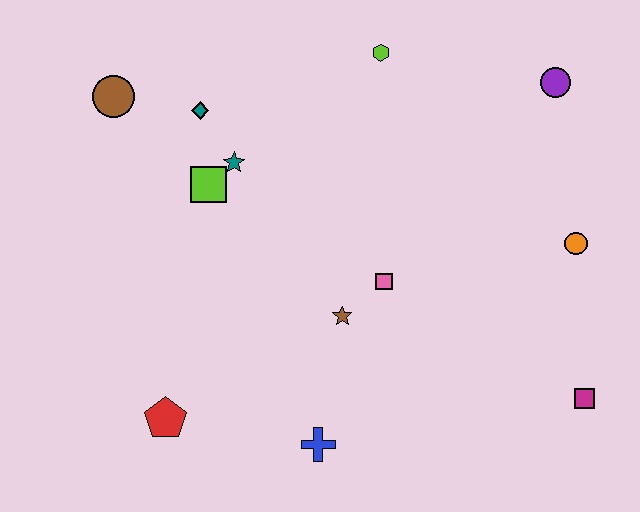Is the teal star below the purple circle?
Yes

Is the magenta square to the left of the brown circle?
No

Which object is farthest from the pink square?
The brown circle is farthest from the pink square.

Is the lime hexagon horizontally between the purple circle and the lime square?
Yes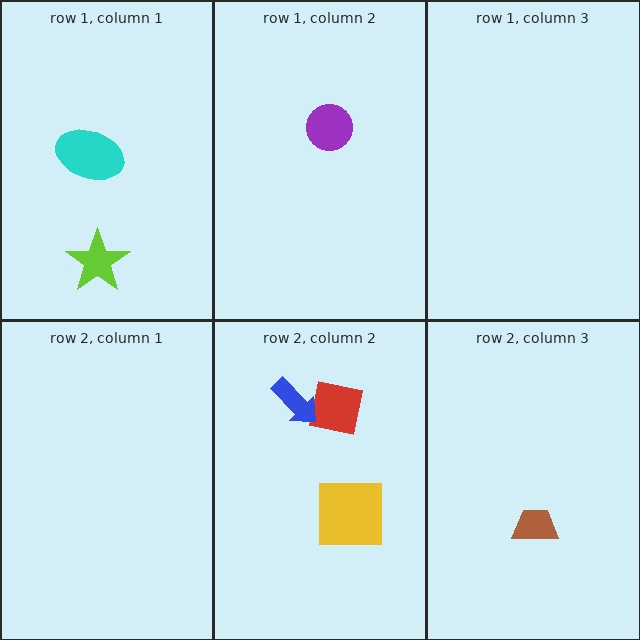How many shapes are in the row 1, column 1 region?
2.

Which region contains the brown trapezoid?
The row 2, column 3 region.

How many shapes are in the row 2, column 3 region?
1.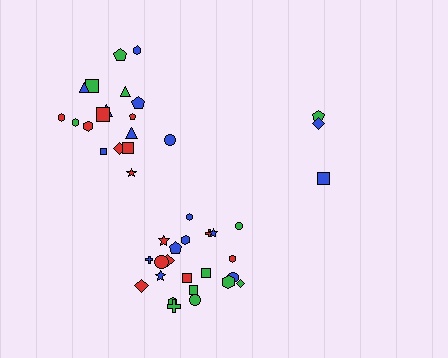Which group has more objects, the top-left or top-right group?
The top-left group.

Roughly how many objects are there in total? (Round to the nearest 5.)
Roughly 45 objects in total.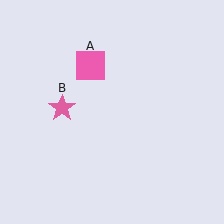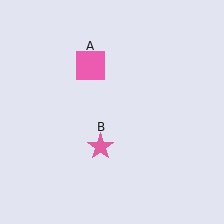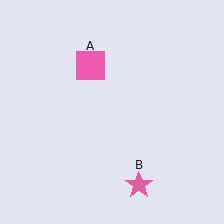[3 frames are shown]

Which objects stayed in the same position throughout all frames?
Pink square (object A) remained stationary.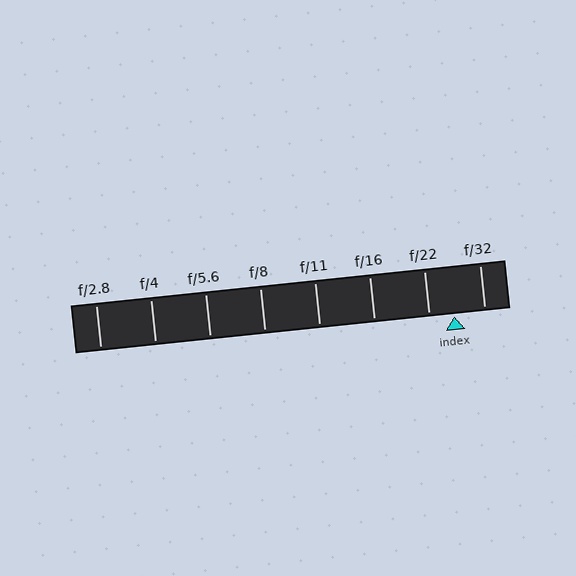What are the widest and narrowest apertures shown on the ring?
The widest aperture shown is f/2.8 and the narrowest is f/32.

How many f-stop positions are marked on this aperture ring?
There are 8 f-stop positions marked.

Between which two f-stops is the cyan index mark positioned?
The index mark is between f/22 and f/32.